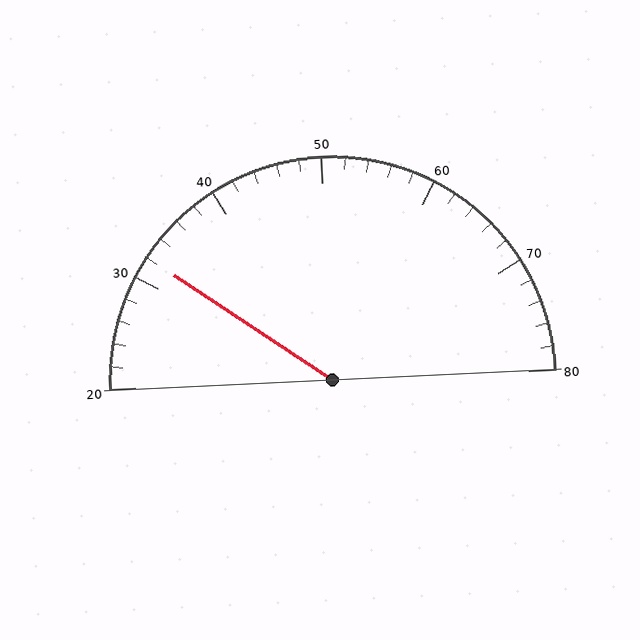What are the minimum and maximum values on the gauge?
The gauge ranges from 20 to 80.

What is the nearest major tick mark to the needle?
The nearest major tick mark is 30.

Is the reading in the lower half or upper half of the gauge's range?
The reading is in the lower half of the range (20 to 80).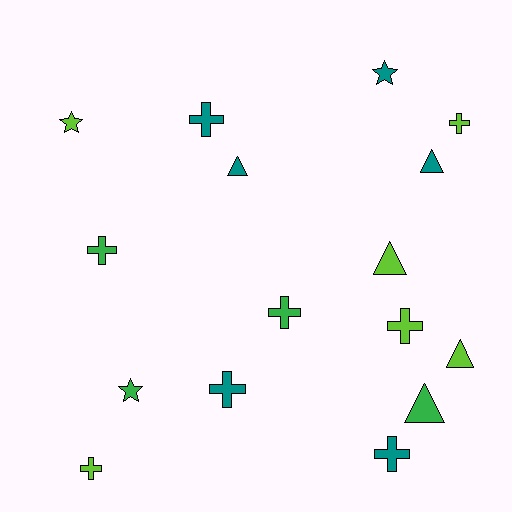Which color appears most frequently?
Lime, with 6 objects.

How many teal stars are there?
There is 1 teal star.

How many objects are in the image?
There are 16 objects.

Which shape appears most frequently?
Cross, with 8 objects.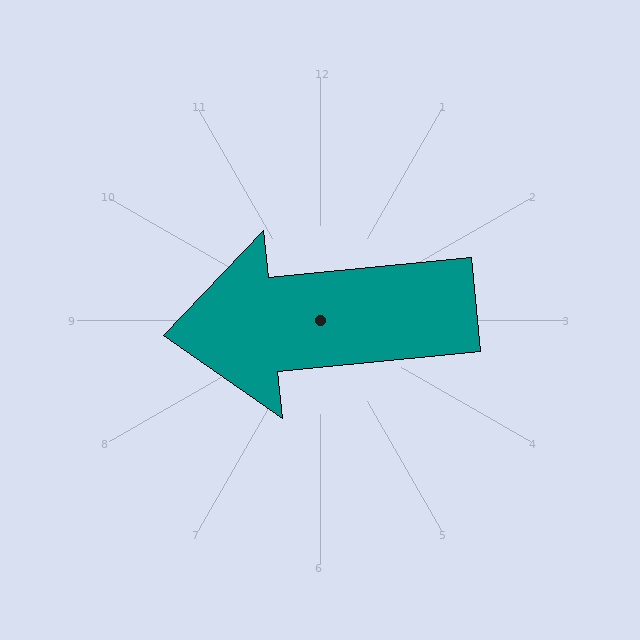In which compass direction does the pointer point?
West.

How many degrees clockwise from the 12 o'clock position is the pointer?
Approximately 264 degrees.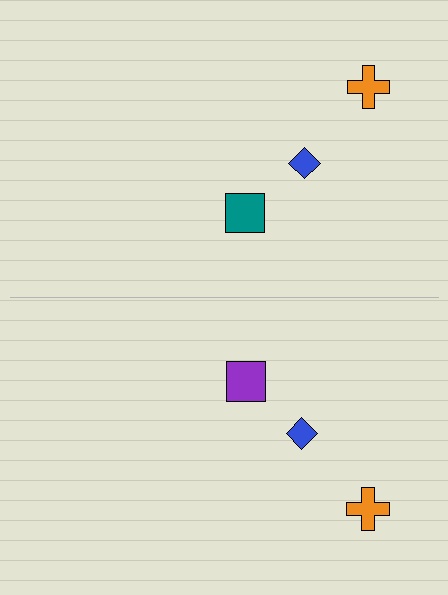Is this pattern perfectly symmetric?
No, the pattern is not perfectly symmetric. The purple square on the bottom side breaks the symmetry — its mirror counterpart is teal.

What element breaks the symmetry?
The purple square on the bottom side breaks the symmetry — its mirror counterpart is teal.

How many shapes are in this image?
There are 6 shapes in this image.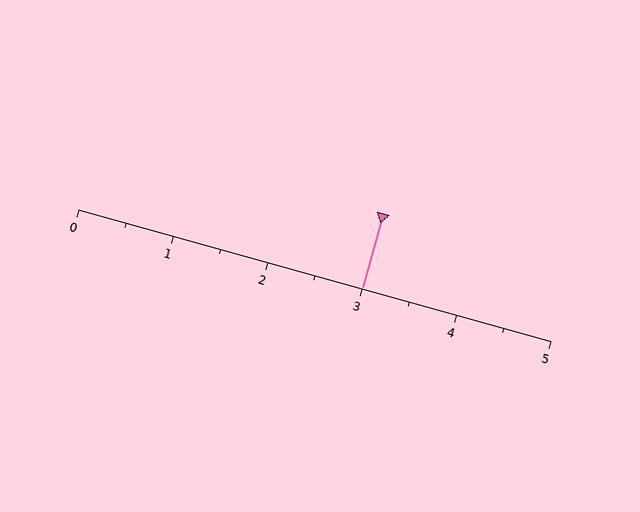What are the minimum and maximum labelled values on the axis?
The axis runs from 0 to 5.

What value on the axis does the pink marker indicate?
The marker indicates approximately 3.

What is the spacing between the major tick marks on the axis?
The major ticks are spaced 1 apart.